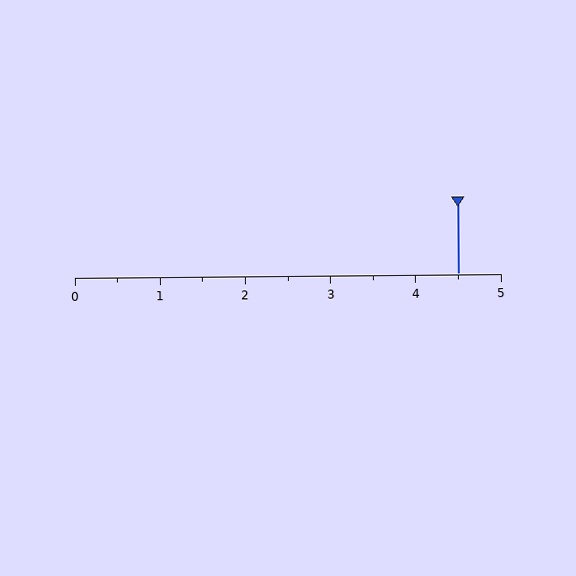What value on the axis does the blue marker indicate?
The marker indicates approximately 4.5.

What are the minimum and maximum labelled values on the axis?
The axis runs from 0 to 5.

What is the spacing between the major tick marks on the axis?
The major ticks are spaced 1 apart.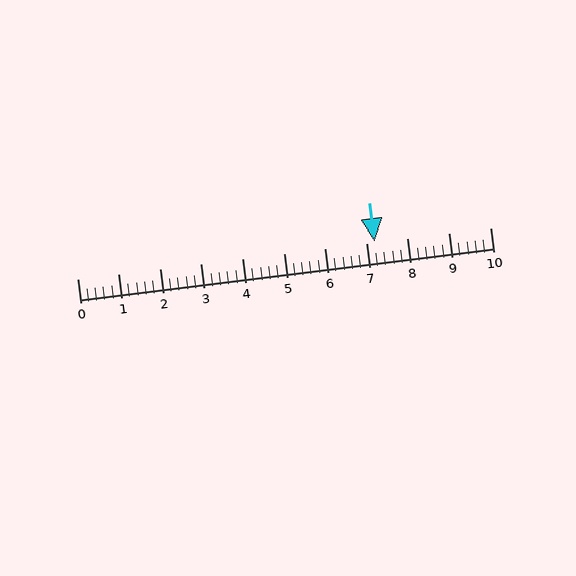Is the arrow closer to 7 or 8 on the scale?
The arrow is closer to 7.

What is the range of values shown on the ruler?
The ruler shows values from 0 to 10.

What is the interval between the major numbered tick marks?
The major tick marks are spaced 1 units apart.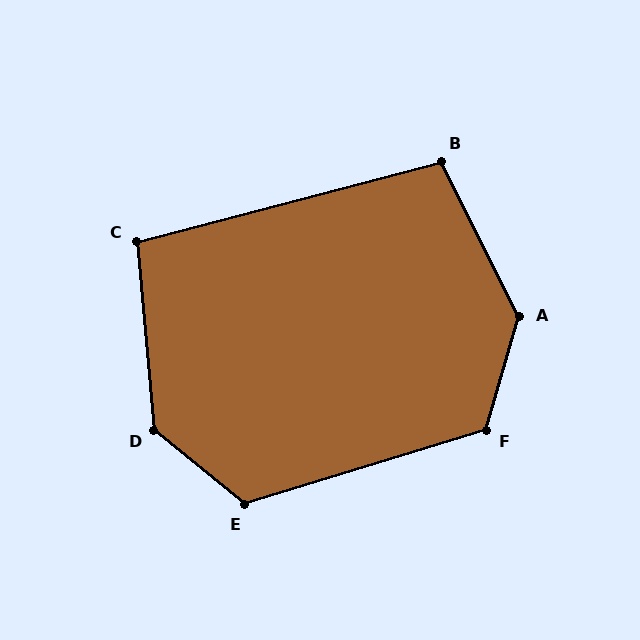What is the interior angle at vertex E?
Approximately 123 degrees (obtuse).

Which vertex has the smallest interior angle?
C, at approximately 99 degrees.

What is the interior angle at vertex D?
Approximately 135 degrees (obtuse).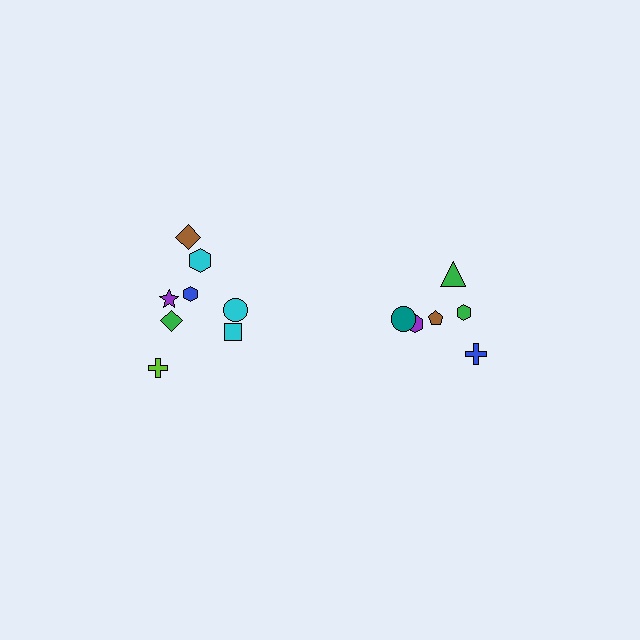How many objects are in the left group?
There are 8 objects.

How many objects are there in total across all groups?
There are 14 objects.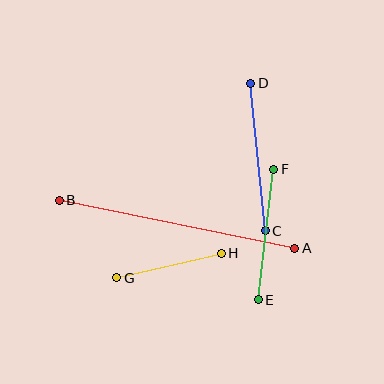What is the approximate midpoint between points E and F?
The midpoint is at approximately (266, 234) pixels.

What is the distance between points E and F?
The distance is approximately 131 pixels.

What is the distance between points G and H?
The distance is approximately 108 pixels.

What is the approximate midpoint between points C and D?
The midpoint is at approximately (258, 157) pixels.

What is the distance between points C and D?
The distance is approximately 148 pixels.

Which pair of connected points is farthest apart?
Points A and B are farthest apart.